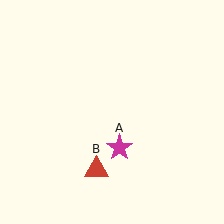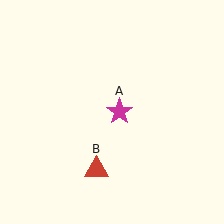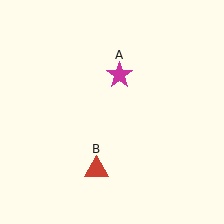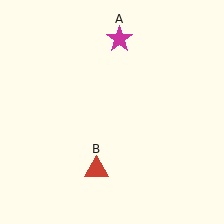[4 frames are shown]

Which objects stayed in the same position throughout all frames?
Red triangle (object B) remained stationary.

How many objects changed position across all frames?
1 object changed position: magenta star (object A).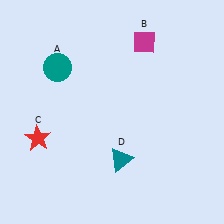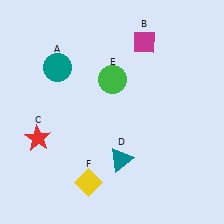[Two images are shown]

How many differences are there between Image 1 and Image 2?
There are 2 differences between the two images.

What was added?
A green circle (E), a yellow diamond (F) were added in Image 2.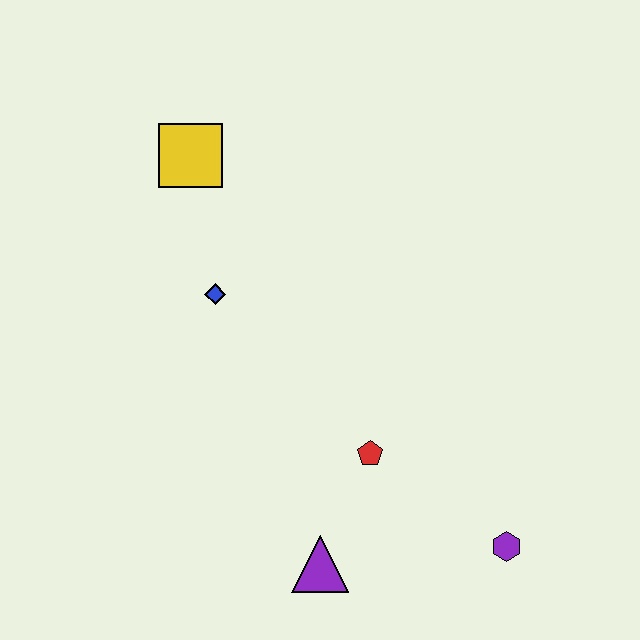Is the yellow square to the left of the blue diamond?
Yes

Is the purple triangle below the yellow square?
Yes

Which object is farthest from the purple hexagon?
The yellow square is farthest from the purple hexagon.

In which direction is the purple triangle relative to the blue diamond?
The purple triangle is below the blue diamond.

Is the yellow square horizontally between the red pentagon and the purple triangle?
No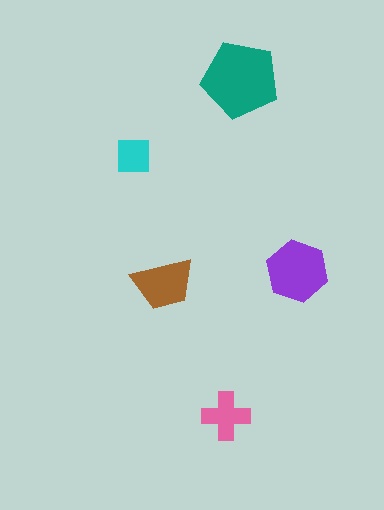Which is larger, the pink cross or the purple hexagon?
The purple hexagon.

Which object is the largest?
The teal pentagon.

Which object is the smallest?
The cyan square.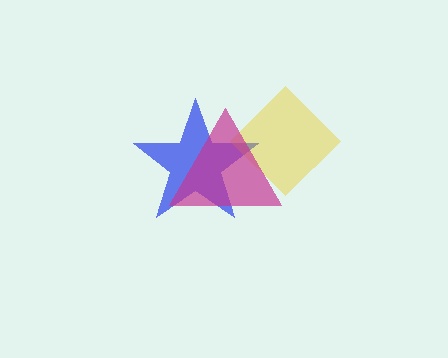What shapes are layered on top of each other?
The layered shapes are: a blue star, a yellow diamond, a magenta triangle.